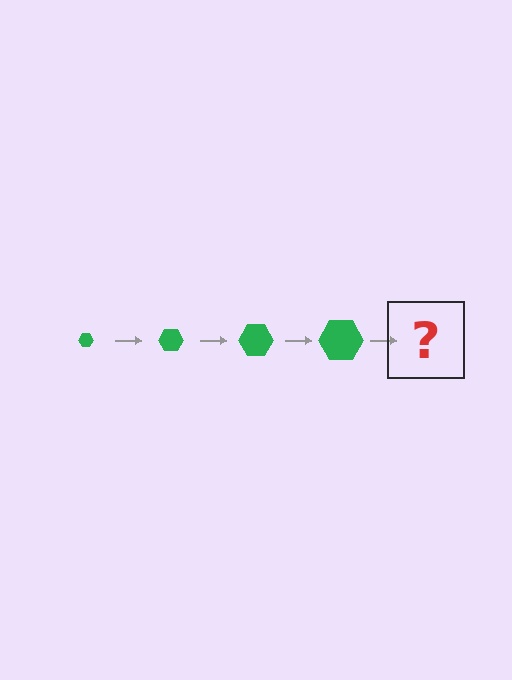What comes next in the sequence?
The next element should be a green hexagon, larger than the previous one.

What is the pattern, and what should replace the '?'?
The pattern is that the hexagon gets progressively larger each step. The '?' should be a green hexagon, larger than the previous one.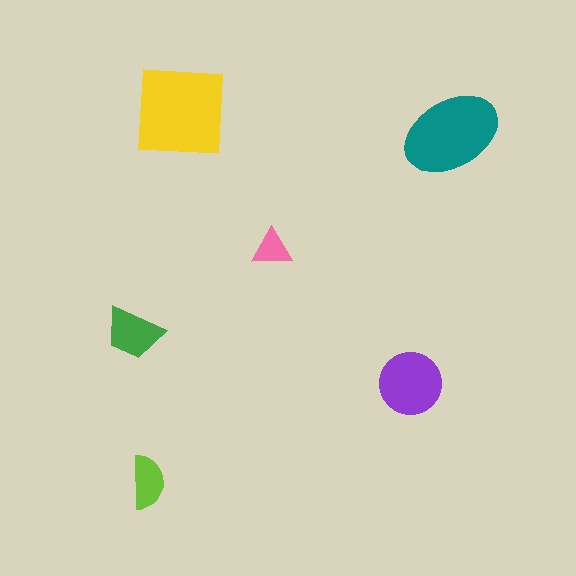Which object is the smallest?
The pink triangle.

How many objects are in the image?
There are 6 objects in the image.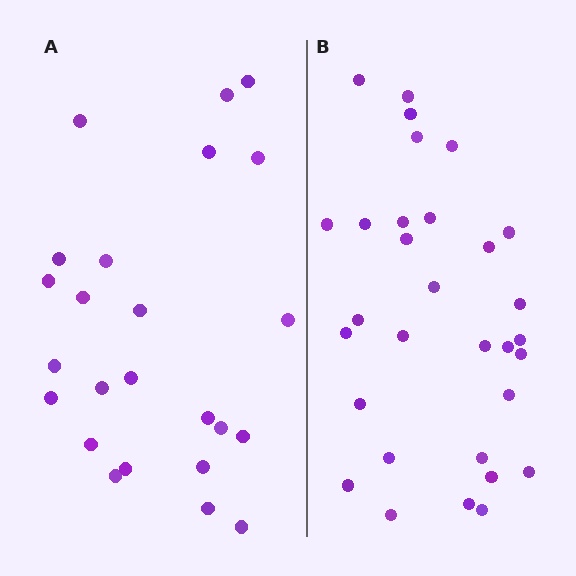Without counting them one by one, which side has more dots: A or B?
Region B (the right region) has more dots.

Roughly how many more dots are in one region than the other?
Region B has roughly 8 or so more dots than region A.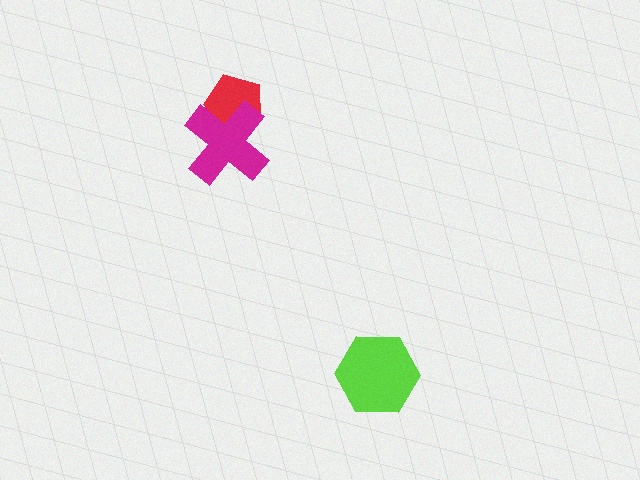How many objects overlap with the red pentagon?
1 object overlaps with the red pentagon.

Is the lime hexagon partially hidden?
No, no other shape covers it.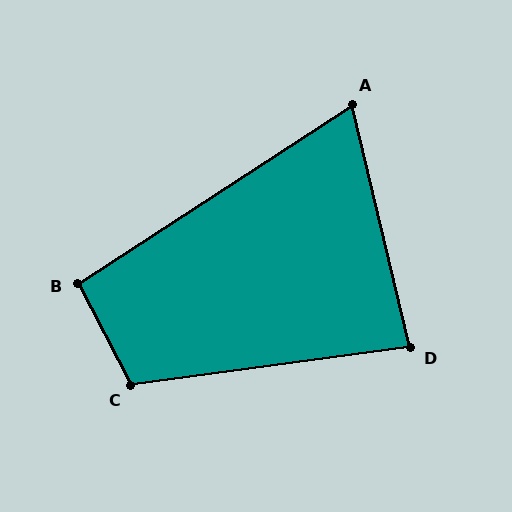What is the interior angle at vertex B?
Approximately 96 degrees (obtuse).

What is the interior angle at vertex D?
Approximately 84 degrees (acute).